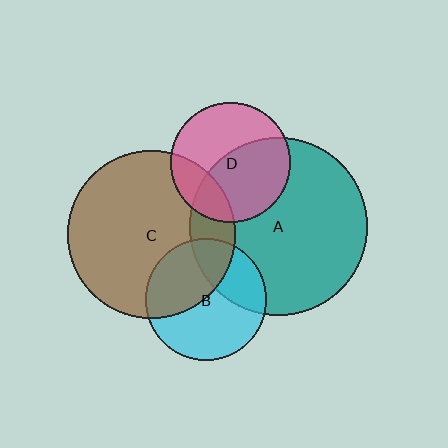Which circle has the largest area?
Circle A (teal).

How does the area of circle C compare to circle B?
Approximately 1.9 times.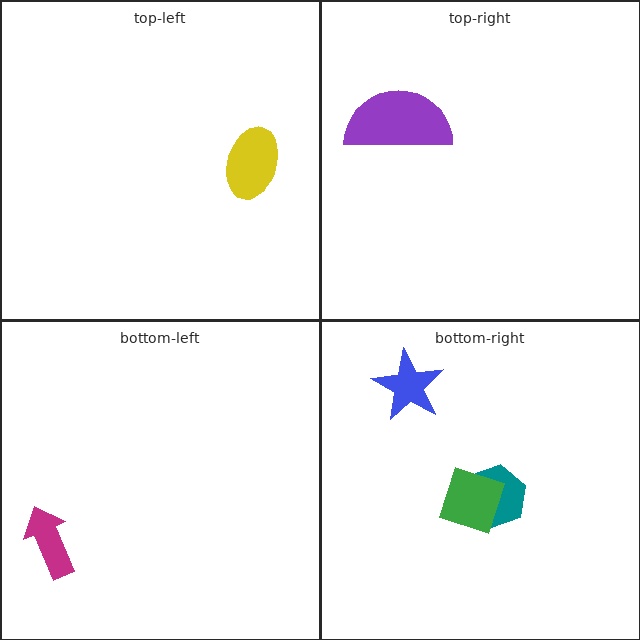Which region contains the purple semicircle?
The top-right region.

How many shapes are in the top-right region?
1.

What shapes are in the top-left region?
The yellow ellipse.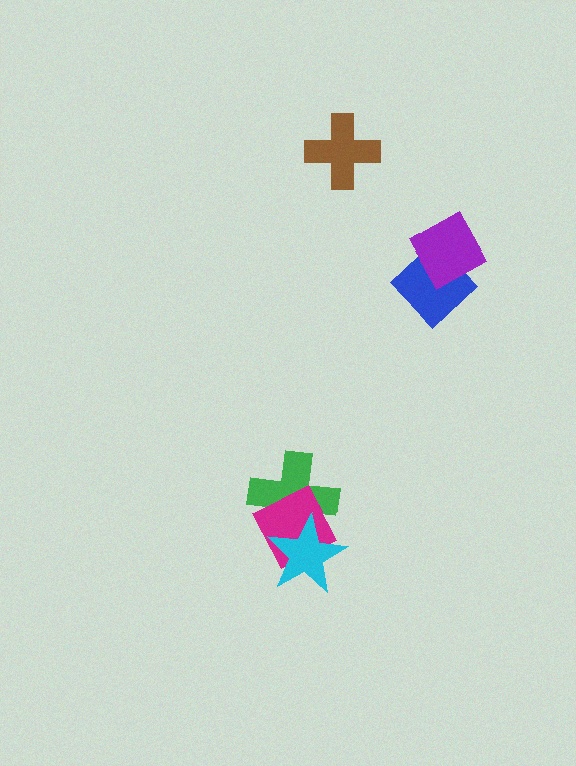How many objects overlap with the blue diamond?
1 object overlaps with the blue diamond.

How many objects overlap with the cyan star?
2 objects overlap with the cyan star.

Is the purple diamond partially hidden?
No, no other shape covers it.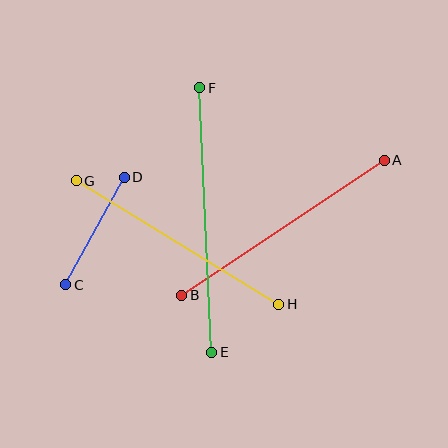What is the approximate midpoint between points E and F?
The midpoint is at approximately (206, 220) pixels.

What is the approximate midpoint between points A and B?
The midpoint is at approximately (283, 228) pixels.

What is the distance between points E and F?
The distance is approximately 265 pixels.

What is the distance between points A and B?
The distance is approximately 244 pixels.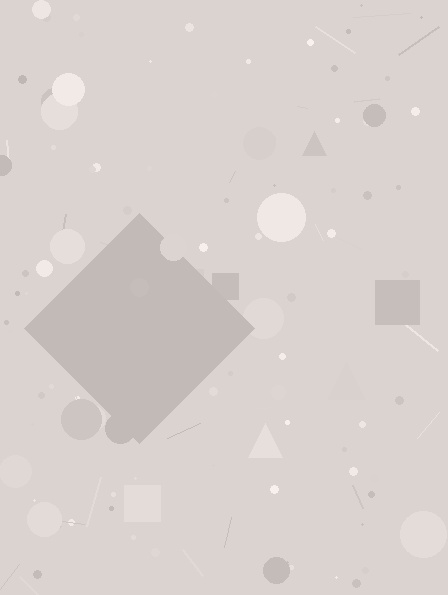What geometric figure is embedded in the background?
A diamond is embedded in the background.